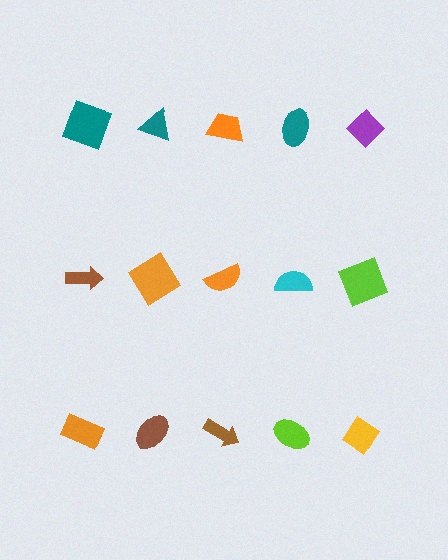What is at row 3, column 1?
An orange rectangle.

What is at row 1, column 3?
An orange trapezoid.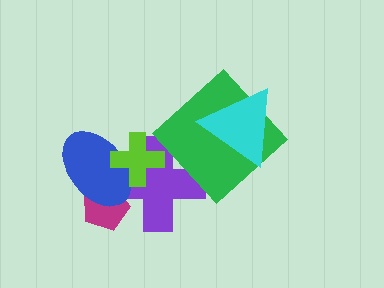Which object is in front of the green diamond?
The cyan triangle is in front of the green diamond.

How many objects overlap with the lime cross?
2 objects overlap with the lime cross.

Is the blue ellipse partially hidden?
Yes, it is partially covered by another shape.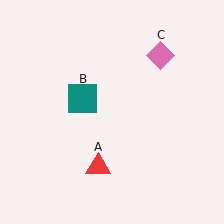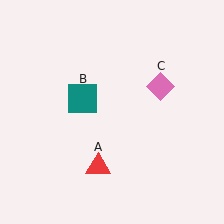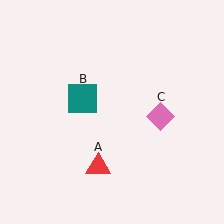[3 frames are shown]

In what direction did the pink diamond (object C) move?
The pink diamond (object C) moved down.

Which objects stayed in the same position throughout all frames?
Red triangle (object A) and teal square (object B) remained stationary.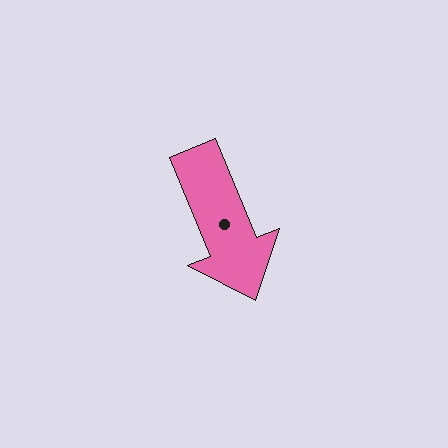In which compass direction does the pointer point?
South.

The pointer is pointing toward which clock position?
Roughly 5 o'clock.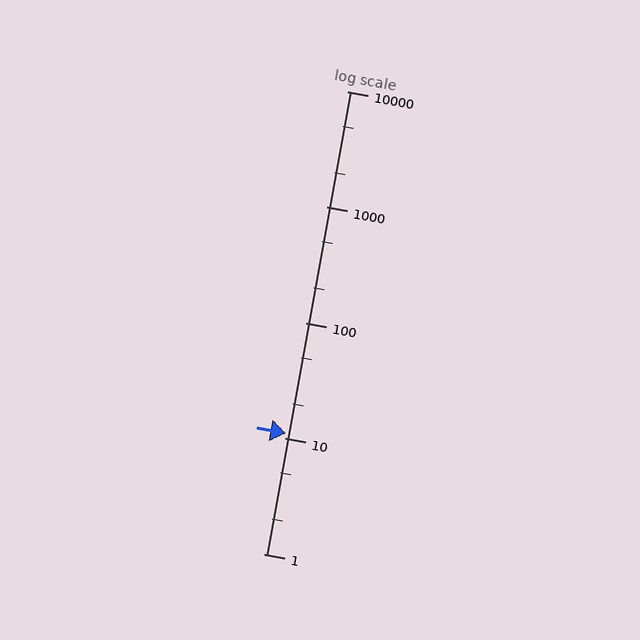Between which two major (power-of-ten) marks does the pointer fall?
The pointer is between 10 and 100.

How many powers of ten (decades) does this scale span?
The scale spans 4 decades, from 1 to 10000.